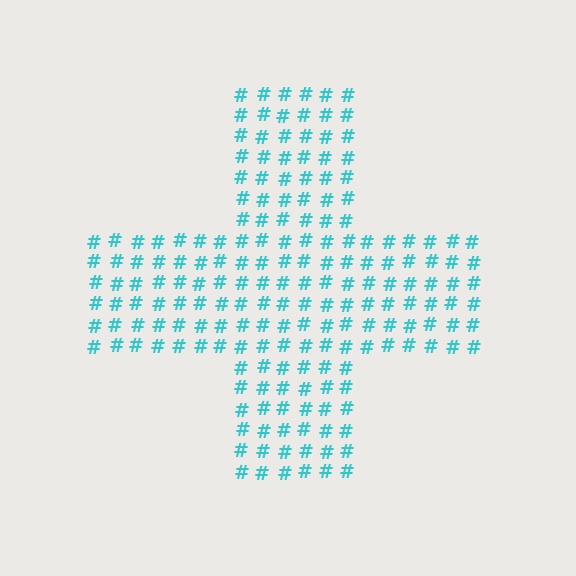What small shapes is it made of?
It is made of small hash symbols.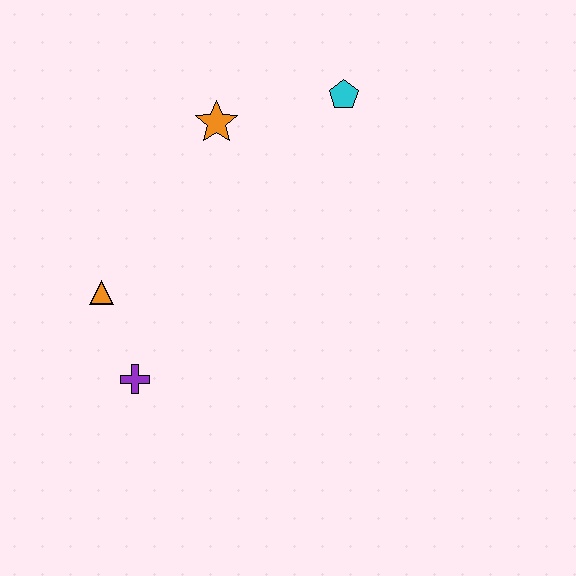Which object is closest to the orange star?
The cyan pentagon is closest to the orange star.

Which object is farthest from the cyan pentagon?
The purple cross is farthest from the cyan pentagon.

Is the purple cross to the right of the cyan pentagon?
No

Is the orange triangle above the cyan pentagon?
No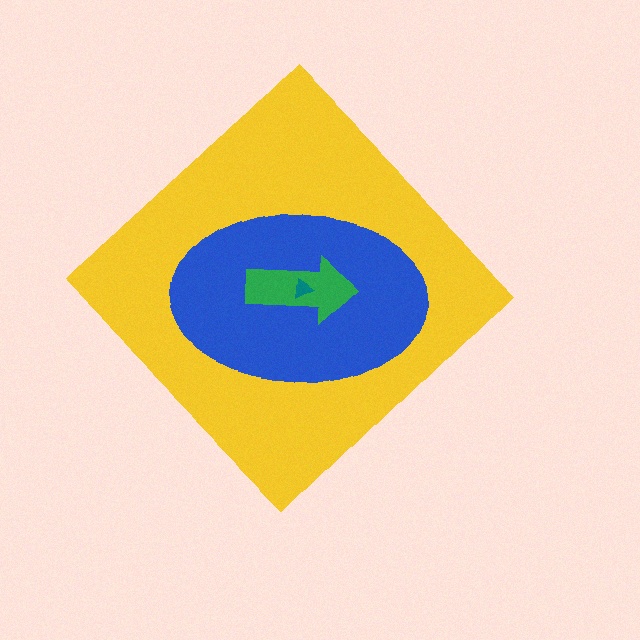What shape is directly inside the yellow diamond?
The blue ellipse.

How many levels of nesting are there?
4.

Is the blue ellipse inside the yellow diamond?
Yes.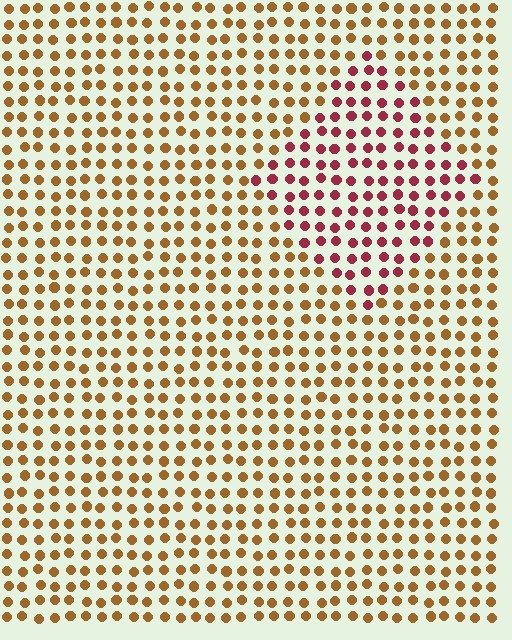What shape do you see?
I see a diamond.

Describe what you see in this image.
The image is filled with small brown elements in a uniform arrangement. A diamond-shaped region is visible where the elements are tinted to a slightly different hue, forming a subtle color boundary.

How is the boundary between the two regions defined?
The boundary is defined purely by a slight shift in hue (about 48 degrees). Spacing, size, and orientation are identical on both sides.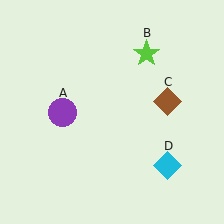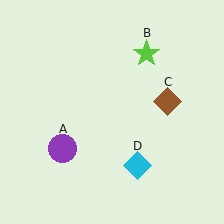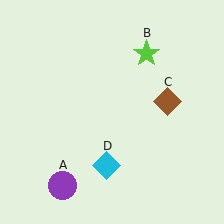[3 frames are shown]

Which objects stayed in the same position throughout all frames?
Lime star (object B) and brown diamond (object C) remained stationary.